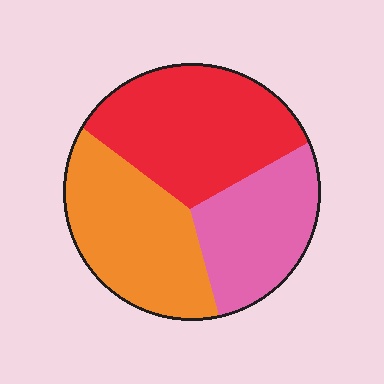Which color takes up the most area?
Red, at roughly 40%.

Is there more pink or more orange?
Orange.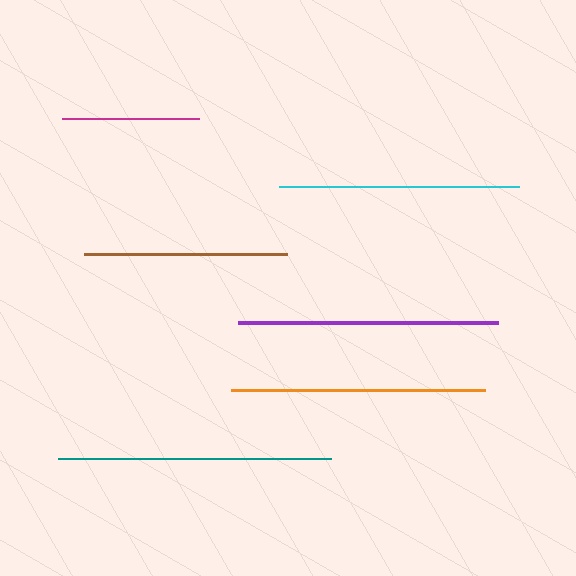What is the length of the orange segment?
The orange segment is approximately 254 pixels long.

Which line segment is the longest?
The teal line is the longest at approximately 273 pixels.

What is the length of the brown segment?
The brown segment is approximately 203 pixels long.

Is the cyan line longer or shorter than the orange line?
The orange line is longer than the cyan line.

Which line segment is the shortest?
The magenta line is the shortest at approximately 138 pixels.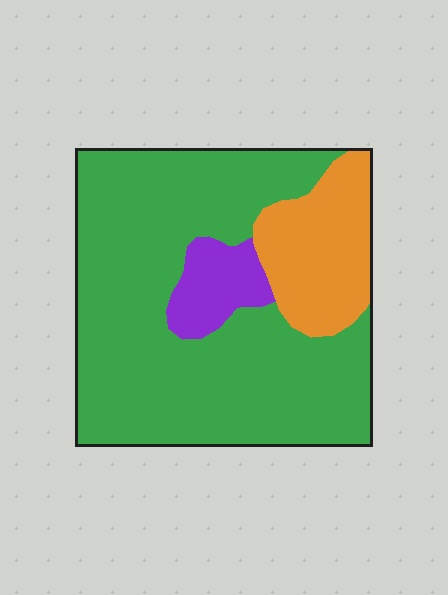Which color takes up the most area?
Green, at roughly 75%.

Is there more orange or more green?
Green.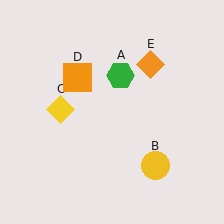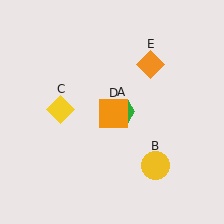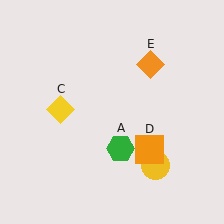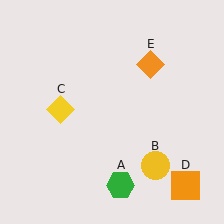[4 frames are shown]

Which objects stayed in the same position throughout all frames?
Yellow circle (object B) and yellow diamond (object C) and orange diamond (object E) remained stationary.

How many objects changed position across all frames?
2 objects changed position: green hexagon (object A), orange square (object D).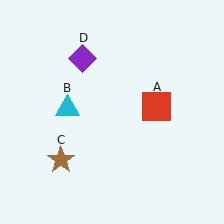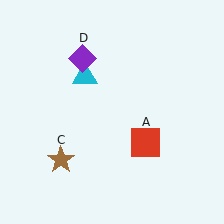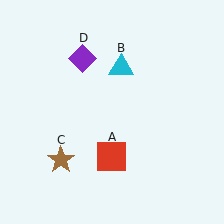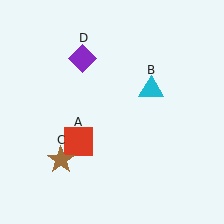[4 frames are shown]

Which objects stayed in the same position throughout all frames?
Brown star (object C) and purple diamond (object D) remained stationary.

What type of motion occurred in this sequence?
The red square (object A), cyan triangle (object B) rotated clockwise around the center of the scene.